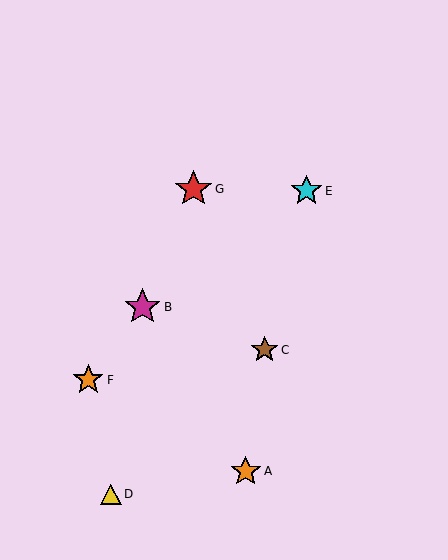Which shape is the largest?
The red star (labeled G) is the largest.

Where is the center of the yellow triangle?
The center of the yellow triangle is at (111, 495).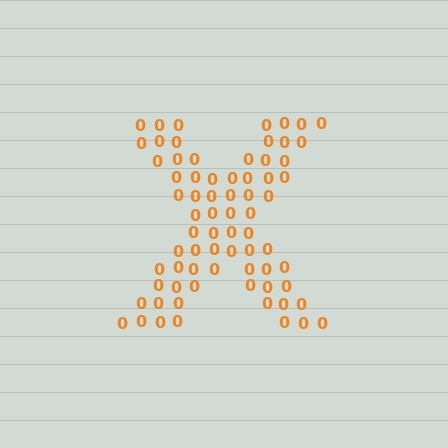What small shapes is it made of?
It is made of small digit 0's.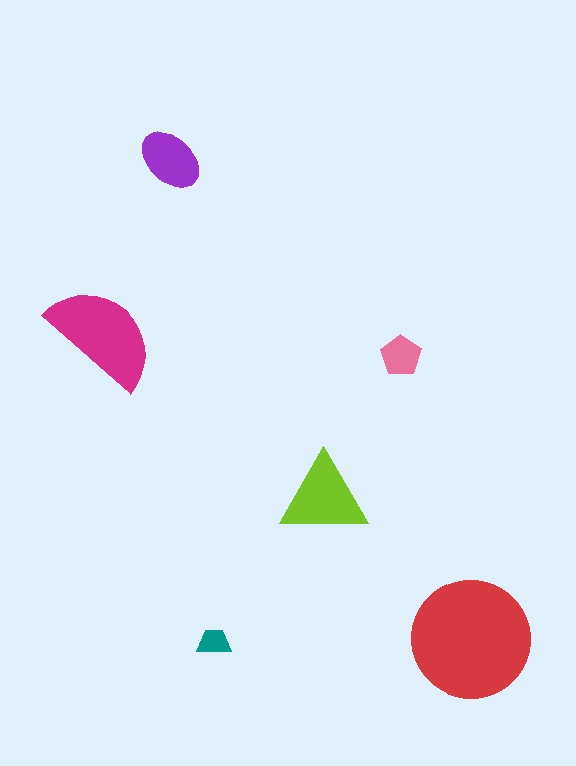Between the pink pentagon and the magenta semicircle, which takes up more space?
The magenta semicircle.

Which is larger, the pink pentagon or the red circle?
The red circle.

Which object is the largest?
The red circle.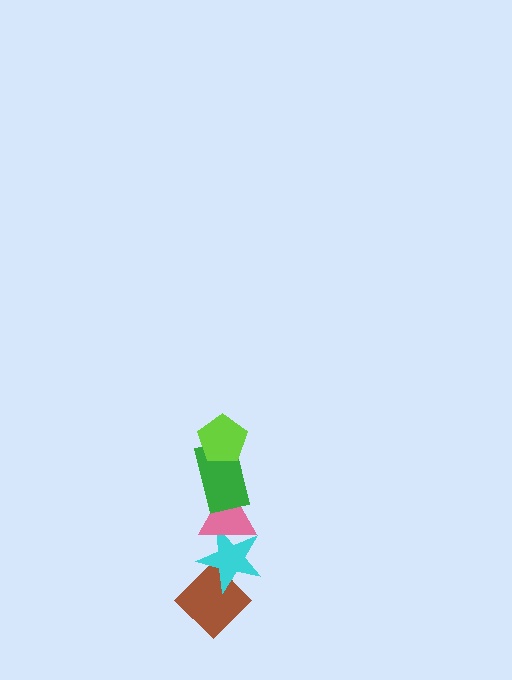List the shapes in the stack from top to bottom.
From top to bottom: the lime pentagon, the green rectangle, the pink triangle, the cyan star, the brown diamond.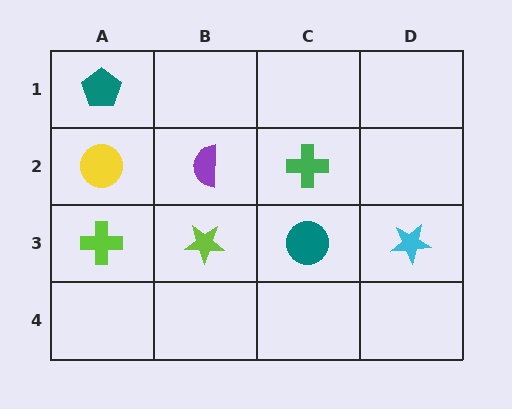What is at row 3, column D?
A cyan star.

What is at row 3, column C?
A teal circle.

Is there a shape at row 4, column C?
No, that cell is empty.